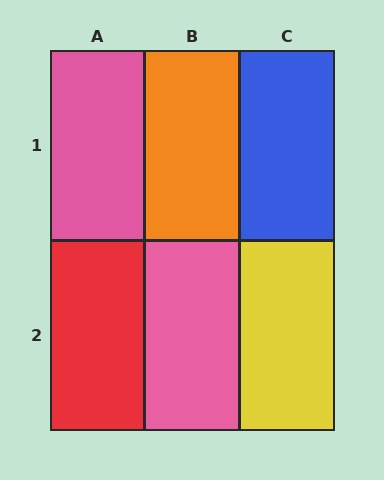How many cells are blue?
1 cell is blue.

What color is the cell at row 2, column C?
Yellow.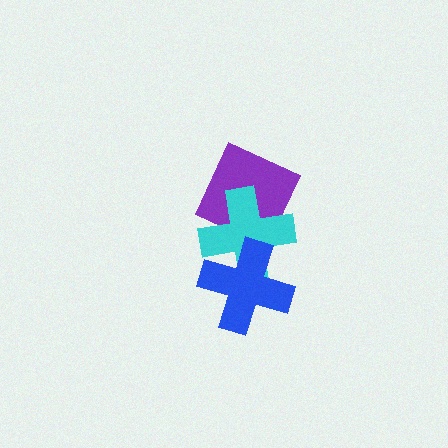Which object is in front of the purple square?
The cyan cross is in front of the purple square.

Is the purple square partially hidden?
Yes, it is partially covered by another shape.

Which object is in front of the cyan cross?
The blue cross is in front of the cyan cross.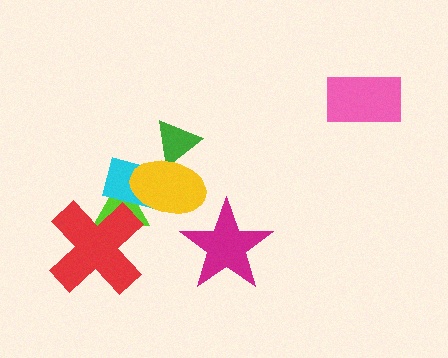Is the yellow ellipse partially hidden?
No, no other shape covers it.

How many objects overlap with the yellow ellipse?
3 objects overlap with the yellow ellipse.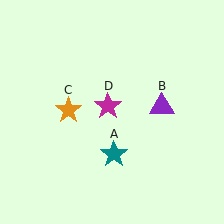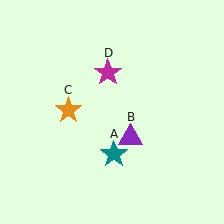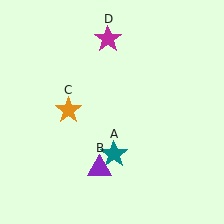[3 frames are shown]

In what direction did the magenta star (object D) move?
The magenta star (object D) moved up.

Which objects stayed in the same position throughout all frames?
Teal star (object A) and orange star (object C) remained stationary.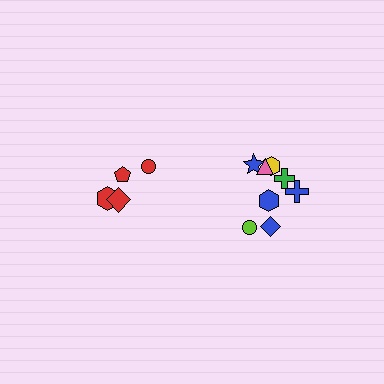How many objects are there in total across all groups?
There are 12 objects.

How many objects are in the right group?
There are 8 objects.